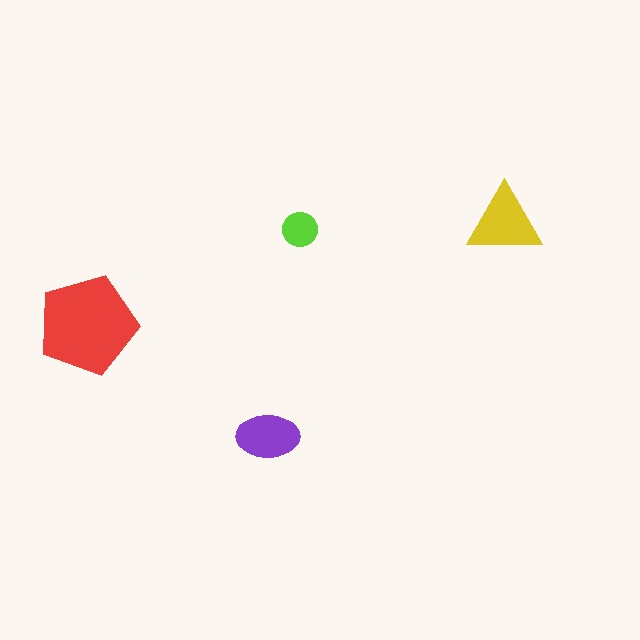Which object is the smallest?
The lime circle.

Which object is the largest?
The red pentagon.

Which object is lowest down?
The purple ellipse is bottommost.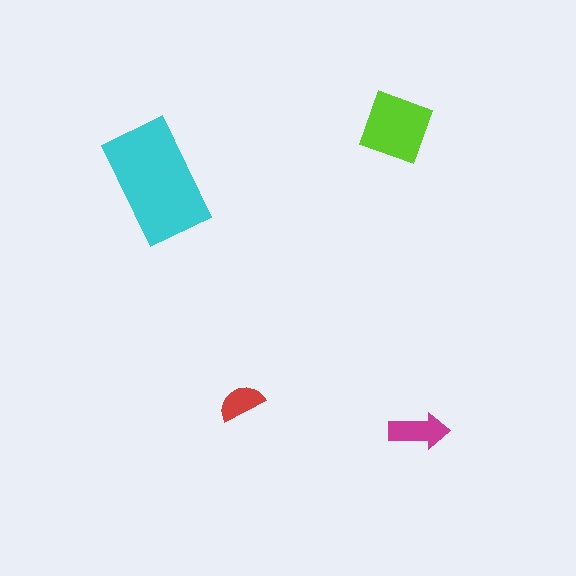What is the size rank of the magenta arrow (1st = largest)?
3rd.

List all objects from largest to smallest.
The cyan rectangle, the lime diamond, the magenta arrow, the red semicircle.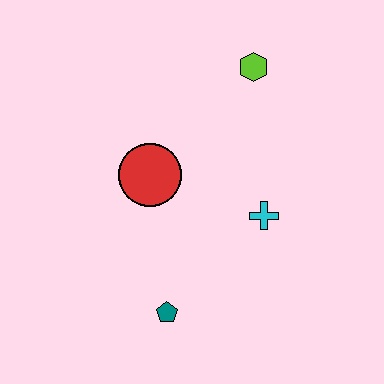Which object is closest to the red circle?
The cyan cross is closest to the red circle.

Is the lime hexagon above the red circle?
Yes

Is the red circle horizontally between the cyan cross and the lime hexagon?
No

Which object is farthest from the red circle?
The lime hexagon is farthest from the red circle.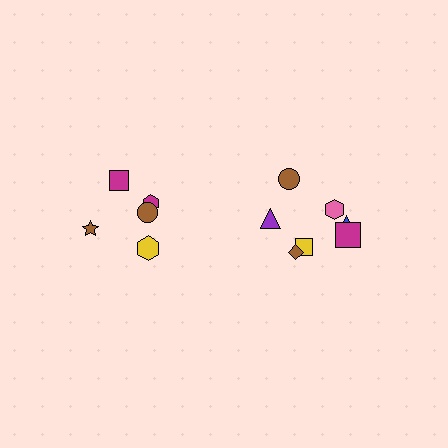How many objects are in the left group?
There are 5 objects.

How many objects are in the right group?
There are 7 objects.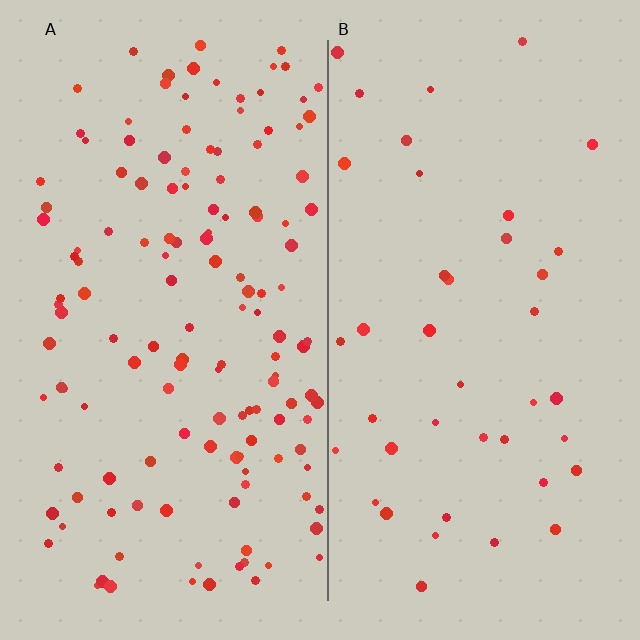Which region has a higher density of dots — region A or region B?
A (the left).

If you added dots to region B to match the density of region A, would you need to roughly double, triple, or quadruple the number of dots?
Approximately triple.